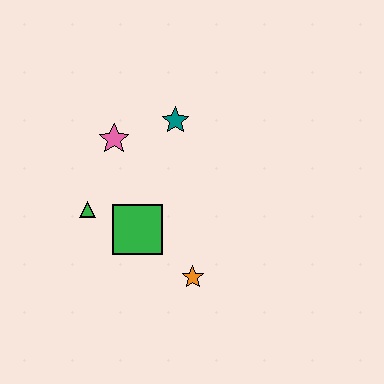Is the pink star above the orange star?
Yes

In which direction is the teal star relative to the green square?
The teal star is above the green square.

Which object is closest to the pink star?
The teal star is closest to the pink star.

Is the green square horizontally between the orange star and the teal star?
No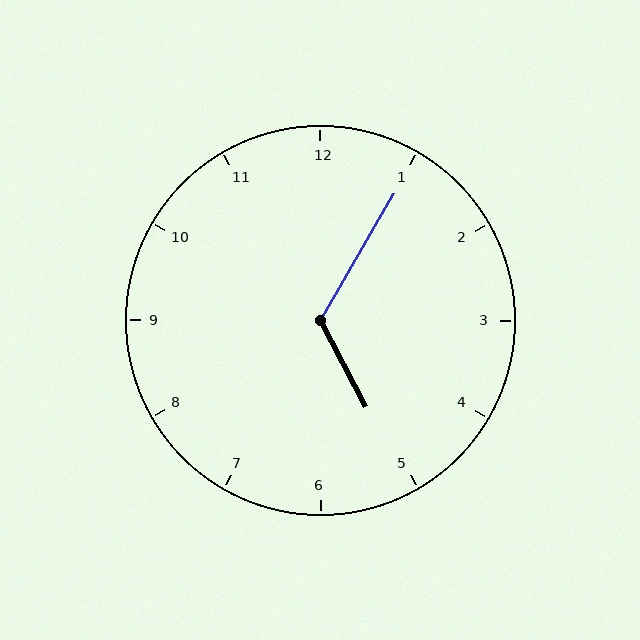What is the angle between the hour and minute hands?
Approximately 122 degrees.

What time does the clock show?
5:05.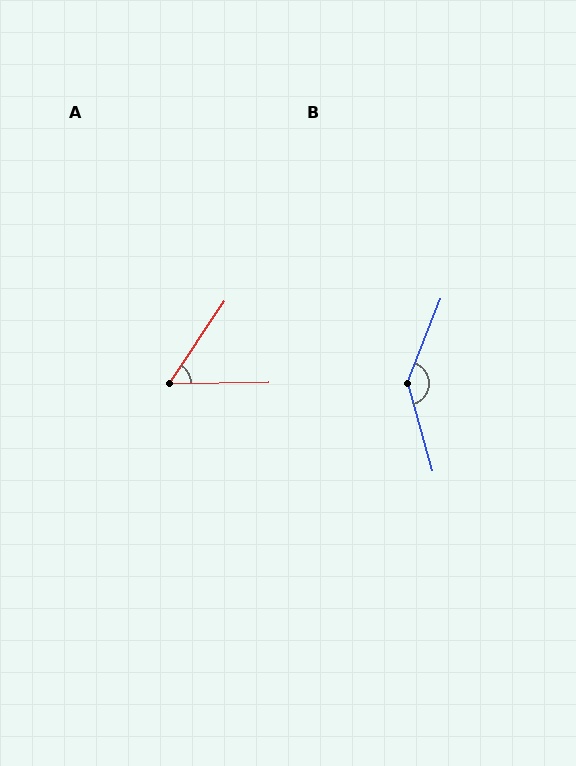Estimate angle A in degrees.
Approximately 56 degrees.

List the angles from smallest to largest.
A (56°), B (143°).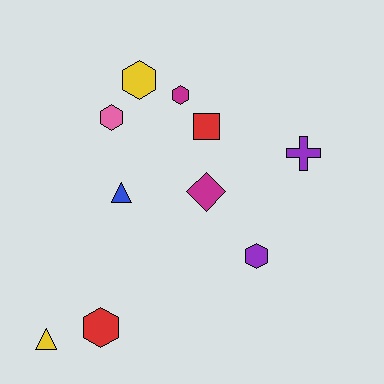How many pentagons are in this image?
There are no pentagons.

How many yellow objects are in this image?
There are 2 yellow objects.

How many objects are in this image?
There are 10 objects.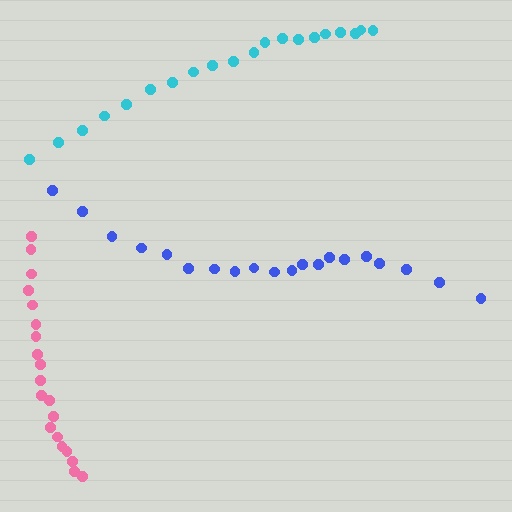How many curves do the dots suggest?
There are 3 distinct paths.